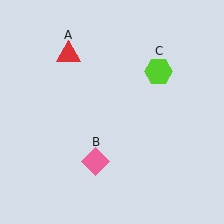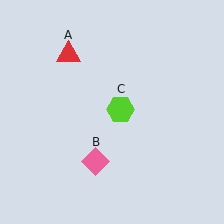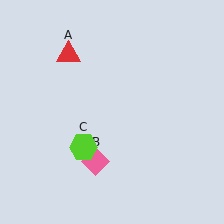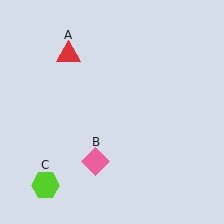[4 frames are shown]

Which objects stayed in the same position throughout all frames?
Red triangle (object A) and pink diamond (object B) remained stationary.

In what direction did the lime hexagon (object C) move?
The lime hexagon (object C) moved down and to the left.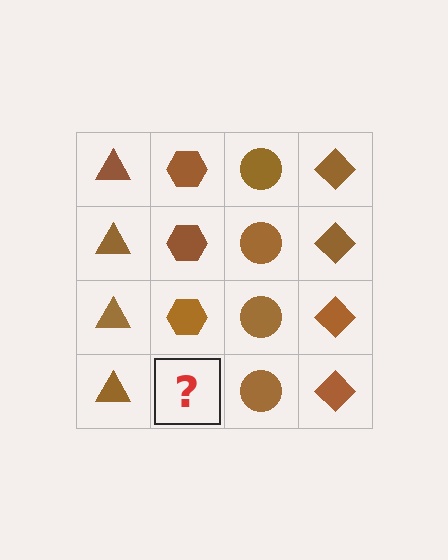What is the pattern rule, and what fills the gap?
The rule is that each column has a consistent shape. The gap should be filled with a brown hexagon.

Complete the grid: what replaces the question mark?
The question mark should be replaced with a brown hexagon.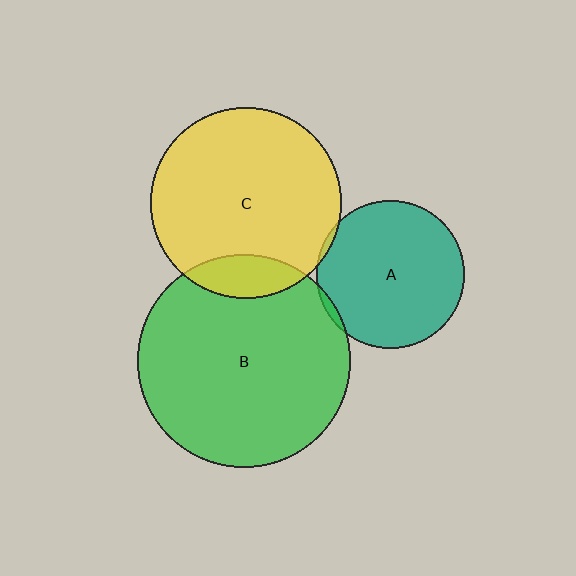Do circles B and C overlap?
Yes.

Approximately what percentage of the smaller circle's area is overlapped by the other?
Approximately 15%.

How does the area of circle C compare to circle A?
Approximately 1.7 times.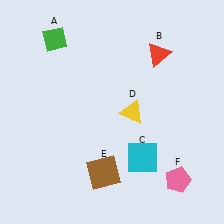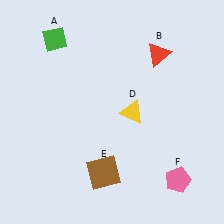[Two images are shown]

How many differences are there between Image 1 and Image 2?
There is 1 difference between the two images.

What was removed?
The cyan square (C) was removed in Image 2.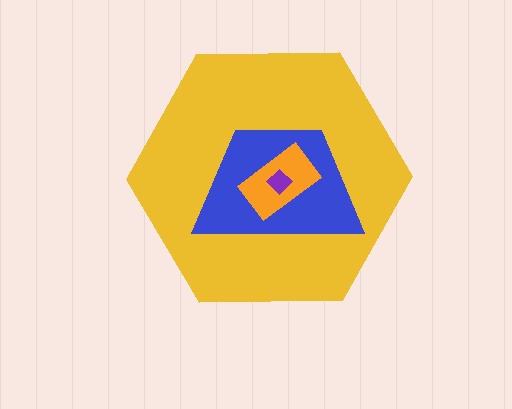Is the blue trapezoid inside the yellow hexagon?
Yes.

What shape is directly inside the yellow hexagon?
The blue trapezoid.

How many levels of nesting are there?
4.